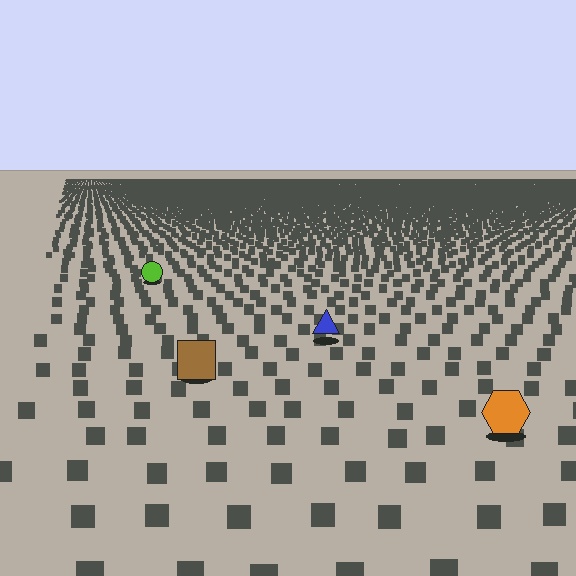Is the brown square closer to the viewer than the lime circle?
Yes. The brown square is closer — you can tell from the texture gradient: the ground texture is coarser near it.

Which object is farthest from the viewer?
The lime circle is farthest from the viewer. It appears smaller and the ground texture around it is denser.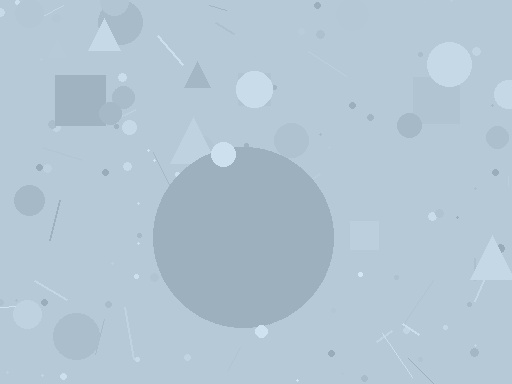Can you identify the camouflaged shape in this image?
The camouflaged shape is a circle.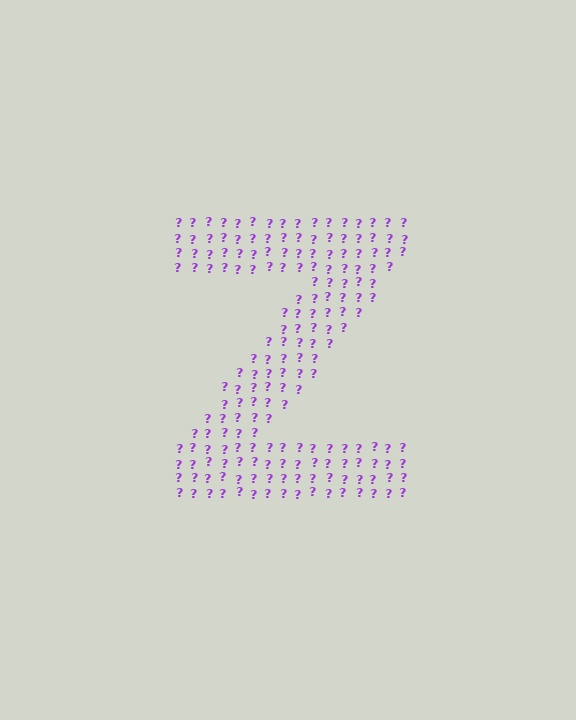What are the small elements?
The small elements are question marks.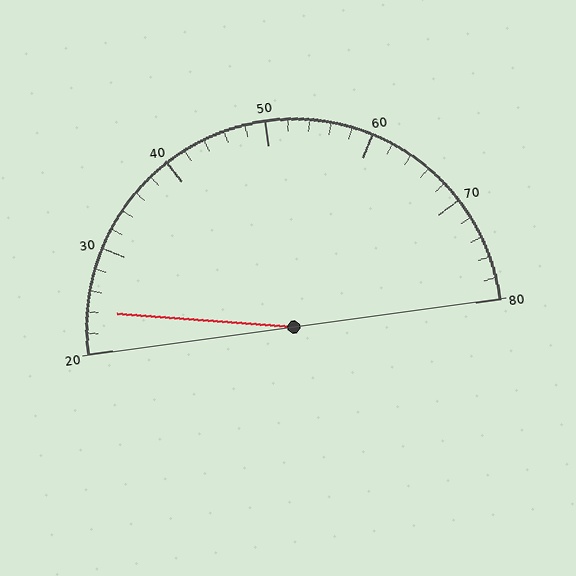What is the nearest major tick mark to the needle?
The nearest major tick mark is 20.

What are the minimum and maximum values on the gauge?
The gauge ranges from 20 to 80.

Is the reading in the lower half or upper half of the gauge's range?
The reading is in the lower half of the range (20 to 80).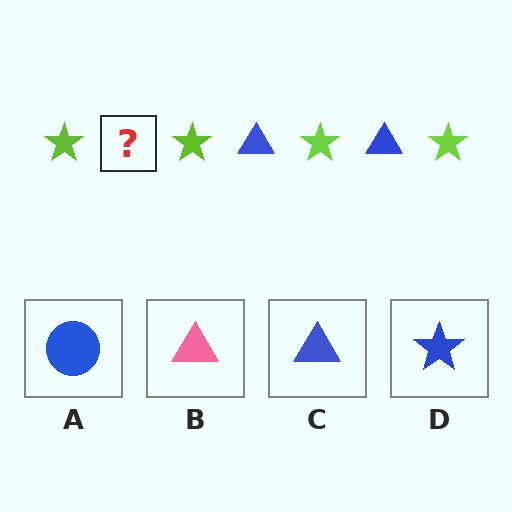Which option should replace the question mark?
Option C.